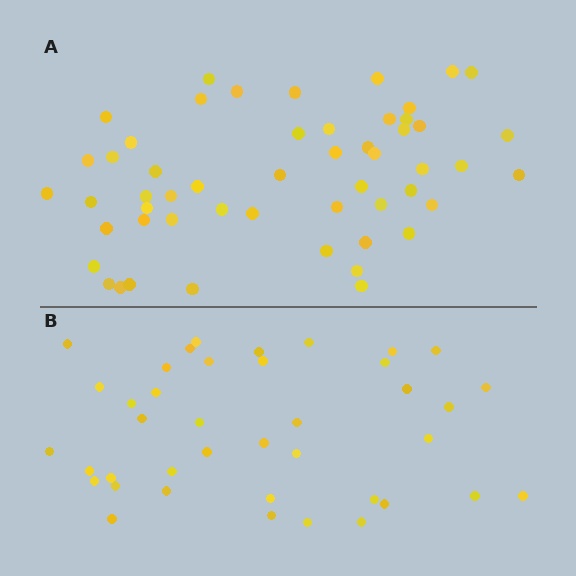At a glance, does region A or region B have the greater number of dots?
Region A (the top region) has more dots.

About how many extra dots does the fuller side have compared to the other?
Region A has approximately 15 more dots than region B.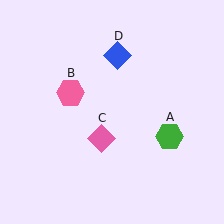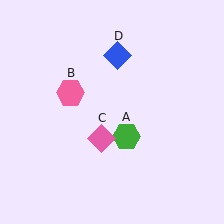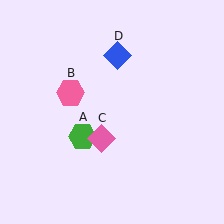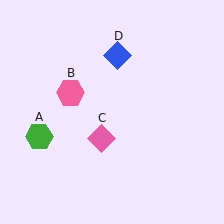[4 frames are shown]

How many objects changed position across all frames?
1 object changed position: green hexagon (object A).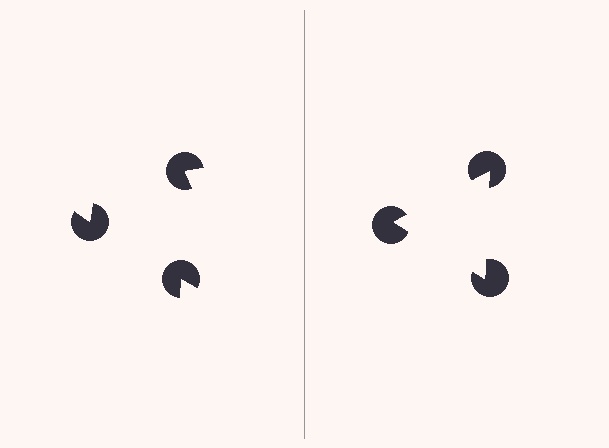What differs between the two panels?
The pac-man discs are positioned identically on both sides; only the wedge orientations differ. On the right they align to a triangle; on the left they are misaligned.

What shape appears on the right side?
An illusory triangle.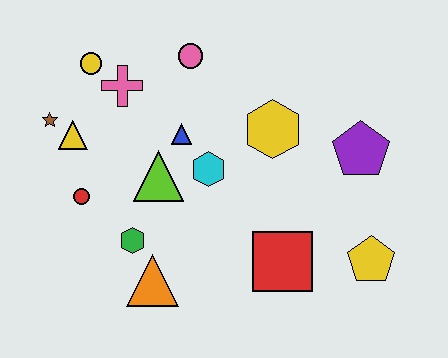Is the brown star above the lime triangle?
Yes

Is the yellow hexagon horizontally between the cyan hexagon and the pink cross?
No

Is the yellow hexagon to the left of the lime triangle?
No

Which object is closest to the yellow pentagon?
The red square is closest to the yellow pentagon.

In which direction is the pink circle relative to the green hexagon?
The pink circle is above the green hexagon.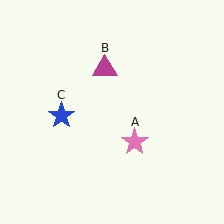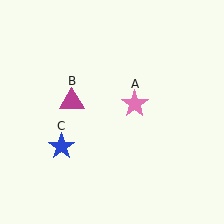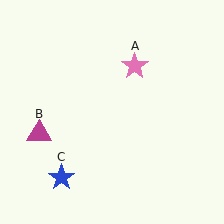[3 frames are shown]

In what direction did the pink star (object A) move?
The pink star (object A) moved up.